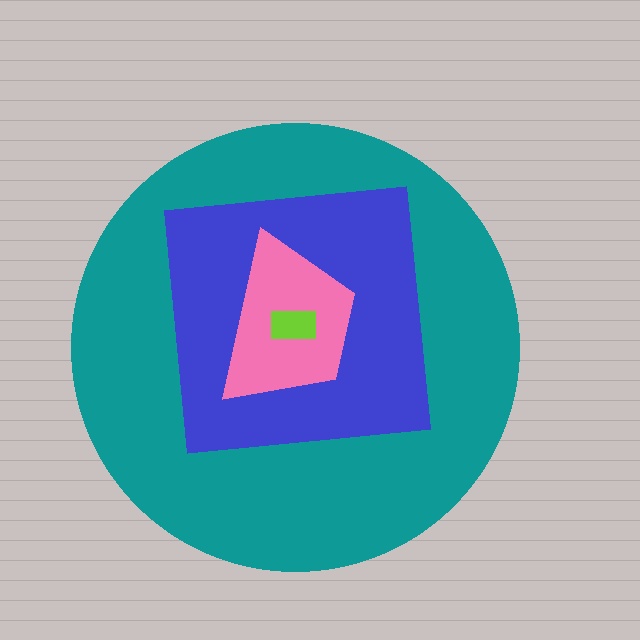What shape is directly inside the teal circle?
The blue square.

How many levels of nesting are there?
4.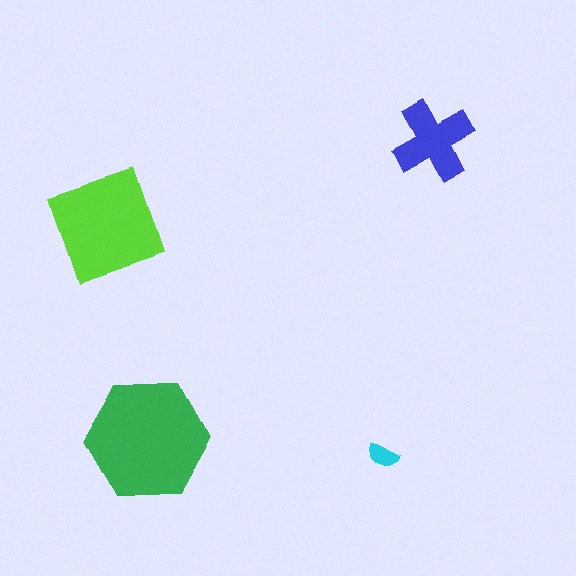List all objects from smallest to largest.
The cyan semicircle, the blue cross, the lime diamond, the green hexagon.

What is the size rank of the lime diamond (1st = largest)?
2nd.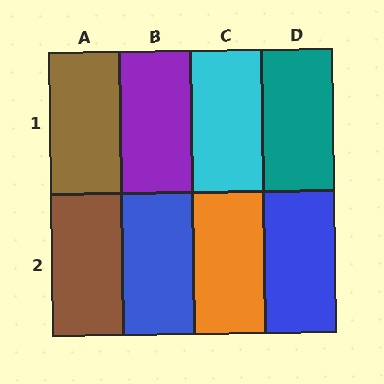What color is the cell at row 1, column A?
Brown.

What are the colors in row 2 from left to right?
Brown, blue, orange, blue.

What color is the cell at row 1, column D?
Teal.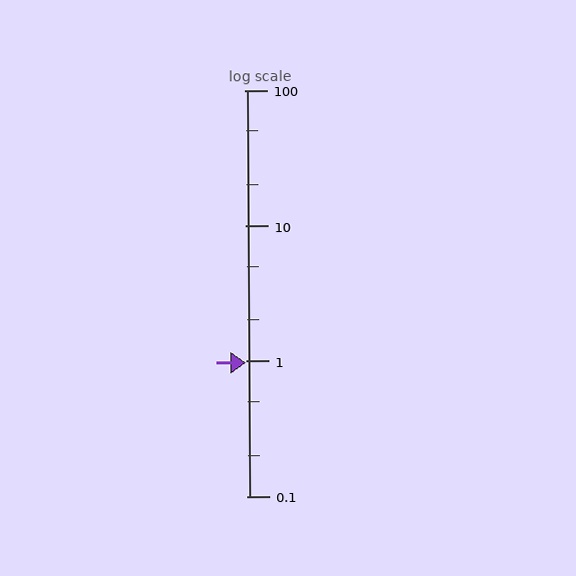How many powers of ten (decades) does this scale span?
The scale spans 3 decades, from 0.1 to 100.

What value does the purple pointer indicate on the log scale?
The pointer indicates approximately 0.97.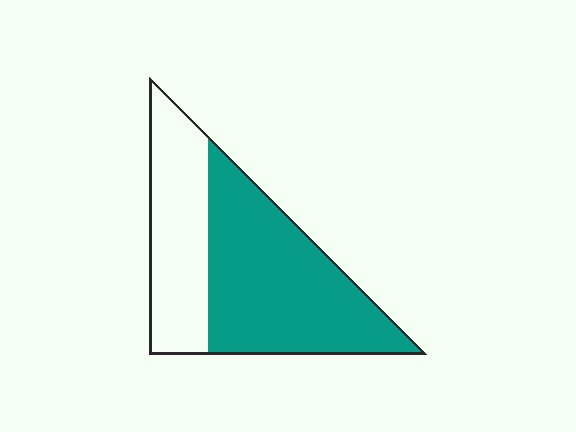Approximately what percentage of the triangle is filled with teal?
Approximately 60%.